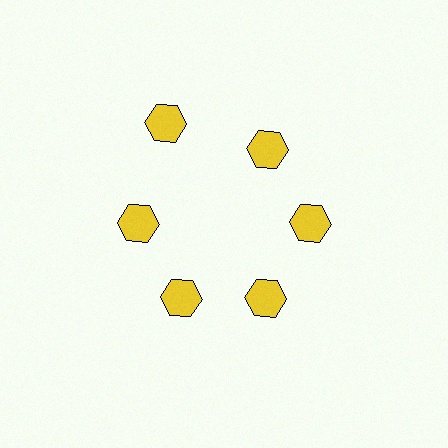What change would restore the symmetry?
The symmetry would be restored by moving it inward, back onto the ring so that all 6 hexagons sit at equal angles and equal distance from the center.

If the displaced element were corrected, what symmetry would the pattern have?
It would have 6-fold rotational symmetry — the pattern would map onto itself every 60 degrees.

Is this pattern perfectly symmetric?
No. The 6 yellow hexagons are arranged in a ring, but one element near the 11 o'clock position is pushed outward from the center, breaking the 6-fold rotational symmetry.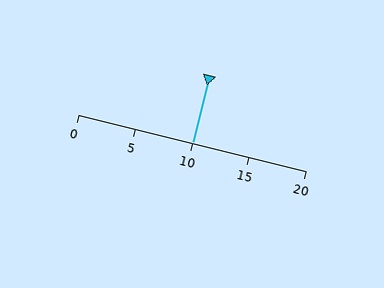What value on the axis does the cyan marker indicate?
The marker indicates approximately 10.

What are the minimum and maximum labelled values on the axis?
The axis runs from 0 to 20.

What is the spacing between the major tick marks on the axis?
The major ticks are spaced 5 apart.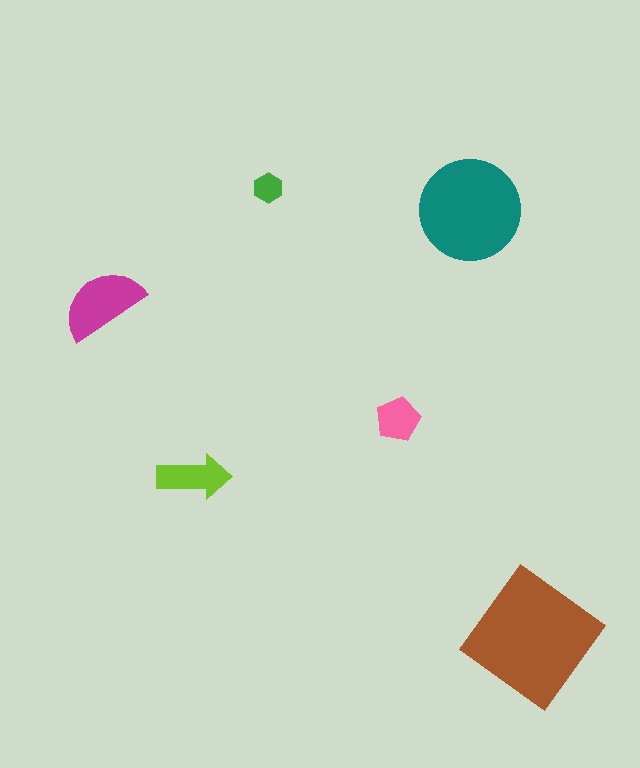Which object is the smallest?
The green hexagon.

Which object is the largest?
The brown diamond.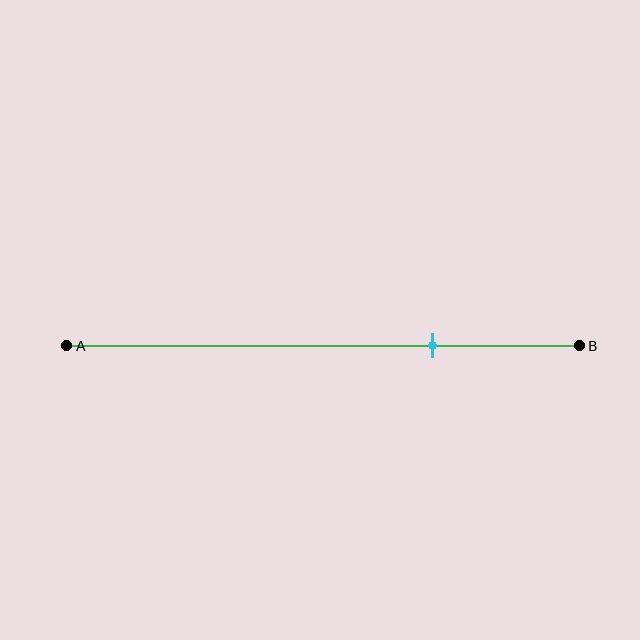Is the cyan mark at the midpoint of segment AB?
No, the mark is at about 70% from A, not at the 50% midpoint.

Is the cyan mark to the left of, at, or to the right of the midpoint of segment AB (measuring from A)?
The cyan mark is to the right of the midpoint of segment AB.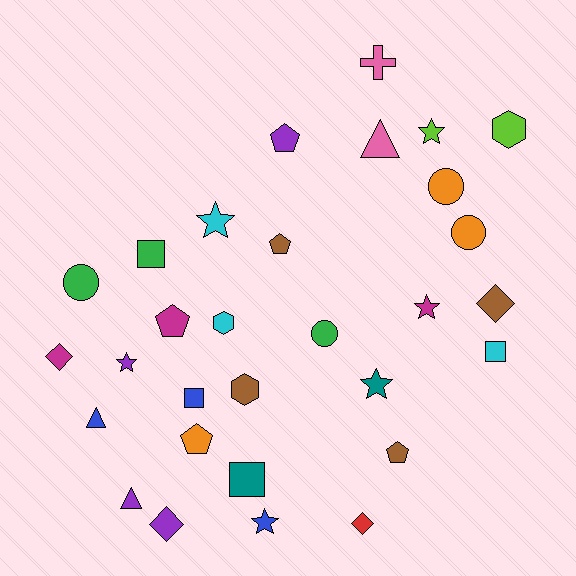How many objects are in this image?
There are 30 objects.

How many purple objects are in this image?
There are 4 purple objects.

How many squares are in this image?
There are 4 squares.